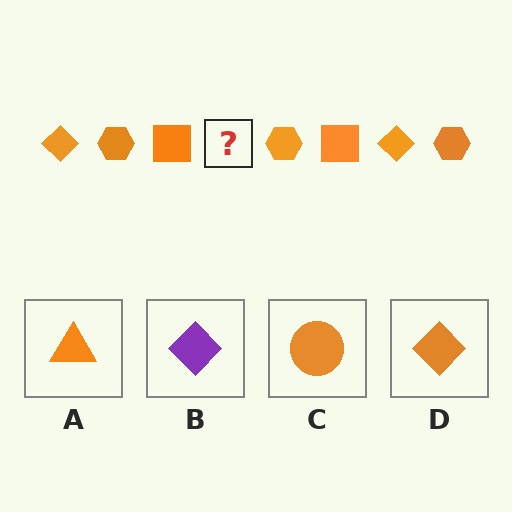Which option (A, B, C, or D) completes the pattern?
D.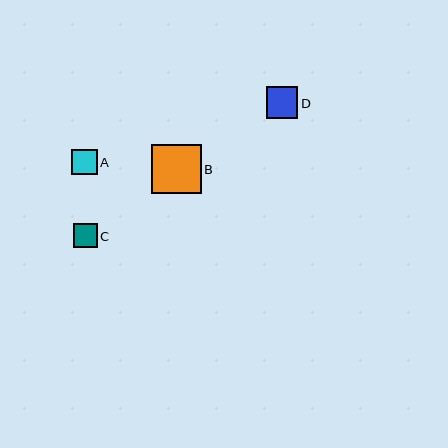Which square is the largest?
Square B is the largest with a size of approximately 50 pixels.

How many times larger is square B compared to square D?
Square B is approximately 1.6 times the size of square D.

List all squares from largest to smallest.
From largest to smallest: B, D, A, C.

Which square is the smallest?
Square C is the smallest with a size of approximately 24 pixels.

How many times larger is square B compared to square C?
Square B is approximately 2.1 times the size of square C.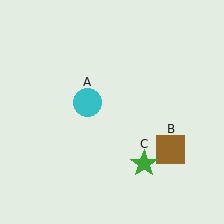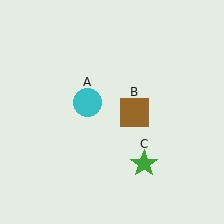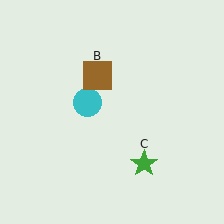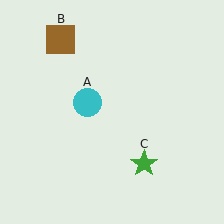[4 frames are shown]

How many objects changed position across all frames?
1 object changed position: brown square (object B).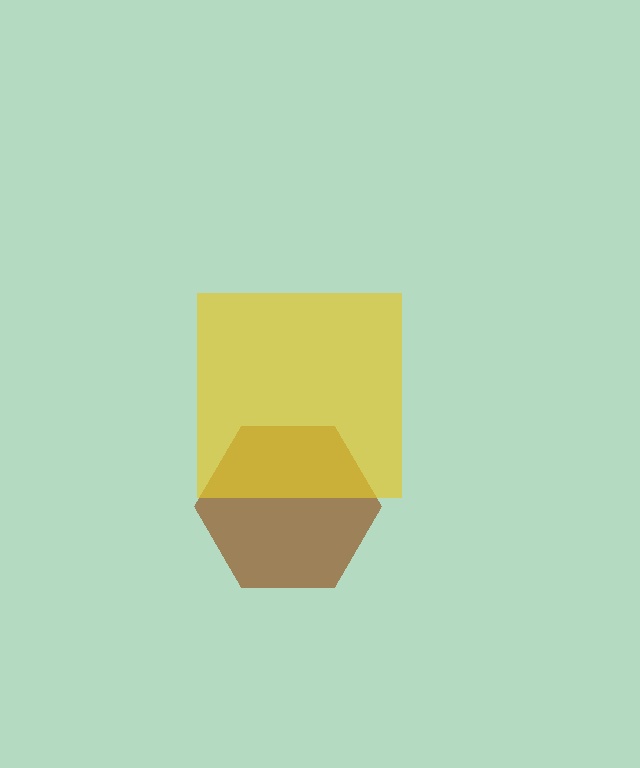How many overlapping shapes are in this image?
There are 2 overlapping shapes in the image.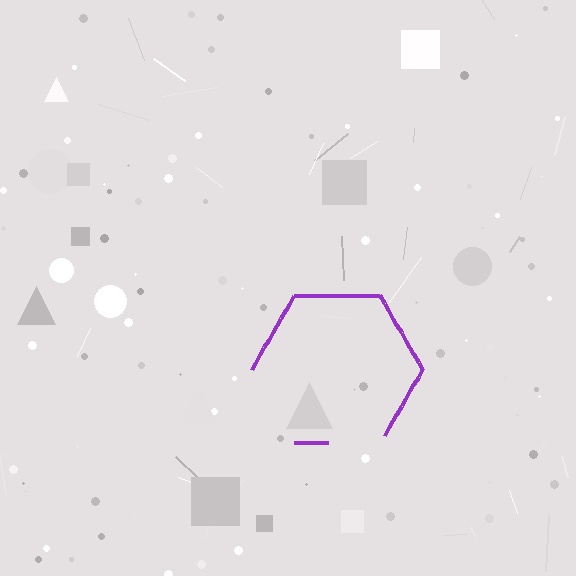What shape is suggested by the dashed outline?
The dashed outline suggests a hexagon.